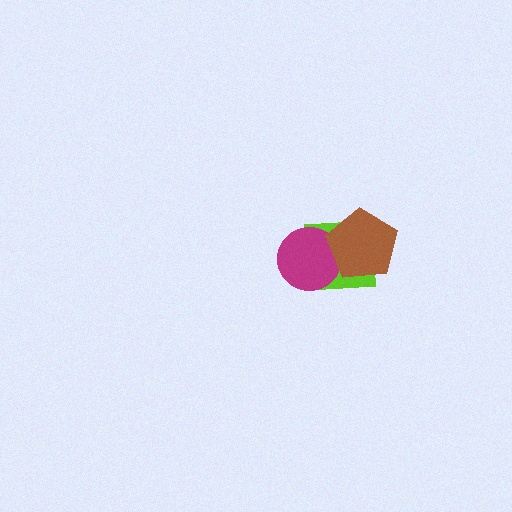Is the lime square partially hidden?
Yes, it is partially covered by another shape.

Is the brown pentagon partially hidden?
No, no other shape covers it.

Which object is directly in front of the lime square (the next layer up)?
The magenta circle is directly in front of the lime square.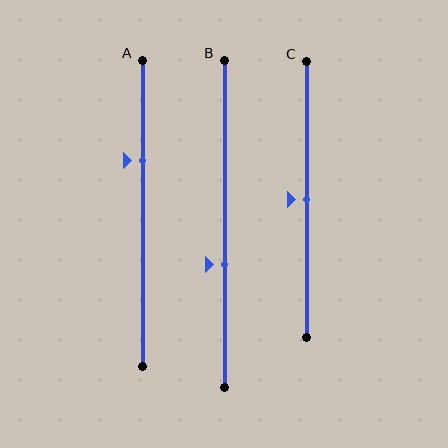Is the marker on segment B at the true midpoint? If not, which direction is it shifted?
No, the marker on segment B is shifted downward by about 12% of the segment length.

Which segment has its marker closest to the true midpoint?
Segment C has its marker closest to the true midpoint.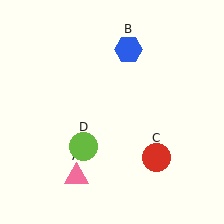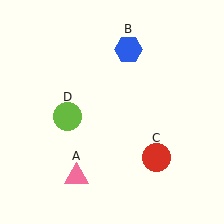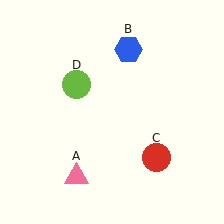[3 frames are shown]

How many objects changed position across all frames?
1 object changed position: lime circle (object D).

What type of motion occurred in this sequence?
The lime circle (object D) rotated clockwise around the center of the scene.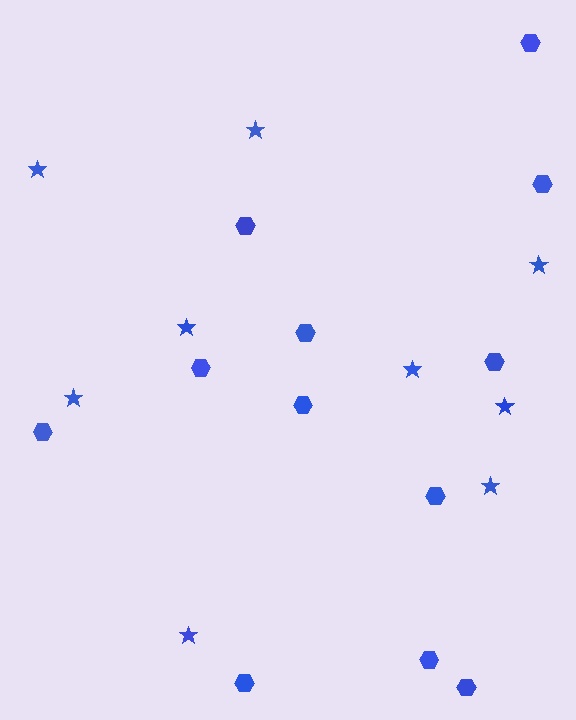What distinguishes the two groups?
There are 2 groups: one group of hexagons (12) and one group of stars (9).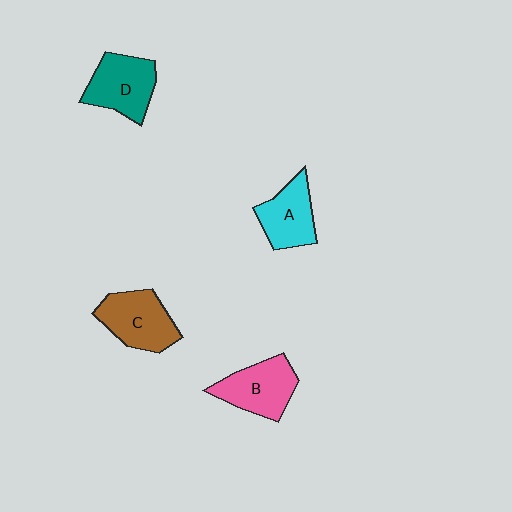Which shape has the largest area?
Shape C (brown).